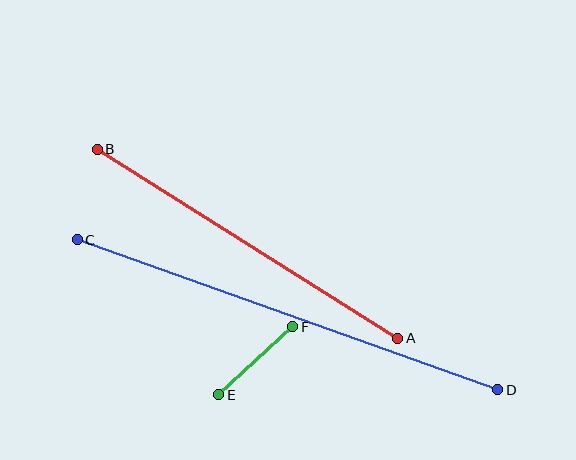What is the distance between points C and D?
The distance is approximately 447 pixels.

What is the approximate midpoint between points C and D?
The midpoint is at approximately (287, 315) pixels.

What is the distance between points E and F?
The distance is approximately 100 pixels.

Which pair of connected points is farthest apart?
Points C and D are farthest apart.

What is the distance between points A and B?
The distance is approximately 355 pixels.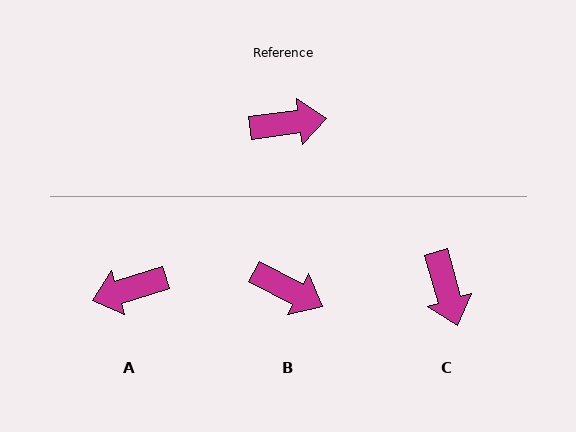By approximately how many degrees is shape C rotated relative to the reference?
Approximately 81 degrees clockwise.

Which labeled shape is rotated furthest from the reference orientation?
A, about 171 degrees away.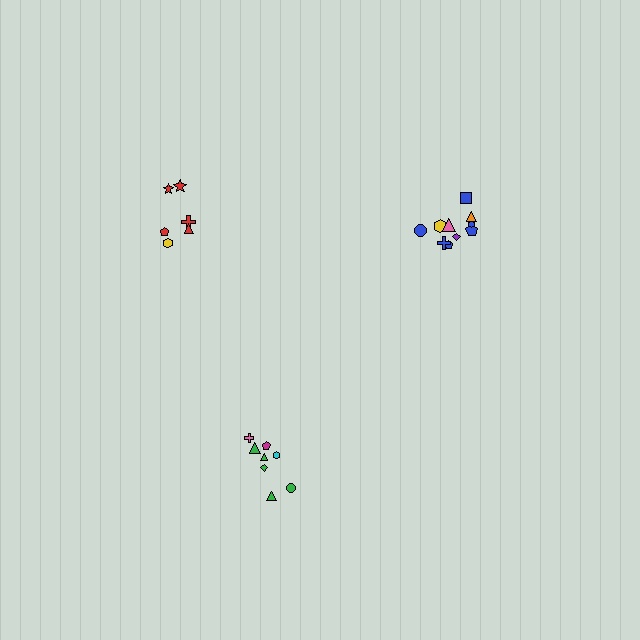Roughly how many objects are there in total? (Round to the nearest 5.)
Roughly 25 objects in total.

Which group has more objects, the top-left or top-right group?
The top-right group.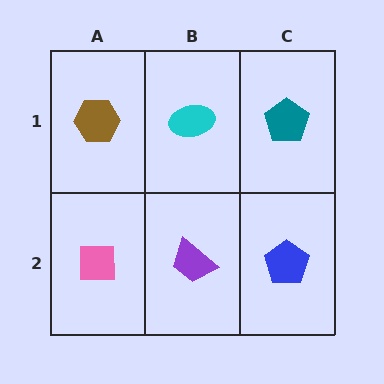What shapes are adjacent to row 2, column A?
A brown hexagon (row 1, column A), a purple trapezoid (row 2, column B).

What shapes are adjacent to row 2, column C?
A teal pentagon (row 1, column C), a purple trapezoid (row 2, column B).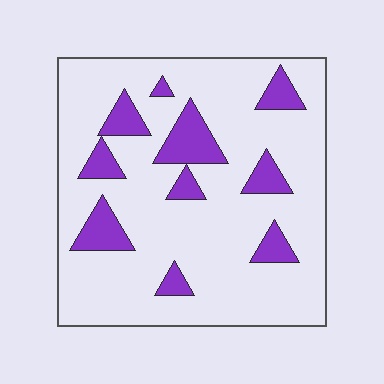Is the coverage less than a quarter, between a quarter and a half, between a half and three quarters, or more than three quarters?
Less than a quarter.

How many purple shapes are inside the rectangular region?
10.